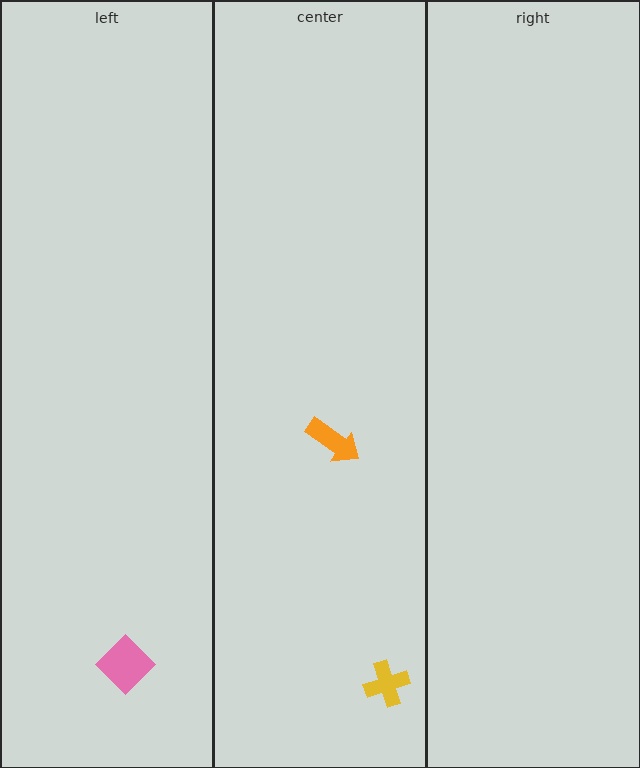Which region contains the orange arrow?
The center region.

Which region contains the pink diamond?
The left region.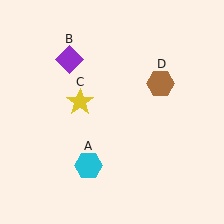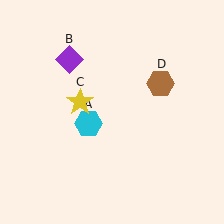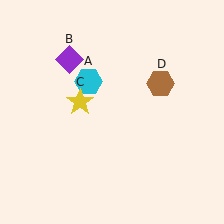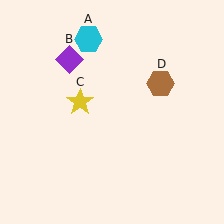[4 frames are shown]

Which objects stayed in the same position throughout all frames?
Purple diamond (object B) and yellow star (object C) and brown hexagon (object D) remained stationary.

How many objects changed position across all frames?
1 object changed position: cyan hexagon (object A).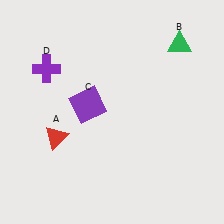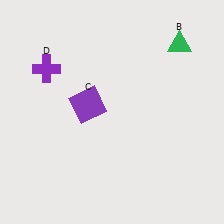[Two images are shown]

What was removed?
The red triangle (A) was removed in Image 2.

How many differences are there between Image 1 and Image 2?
There is 1 difference between the two images.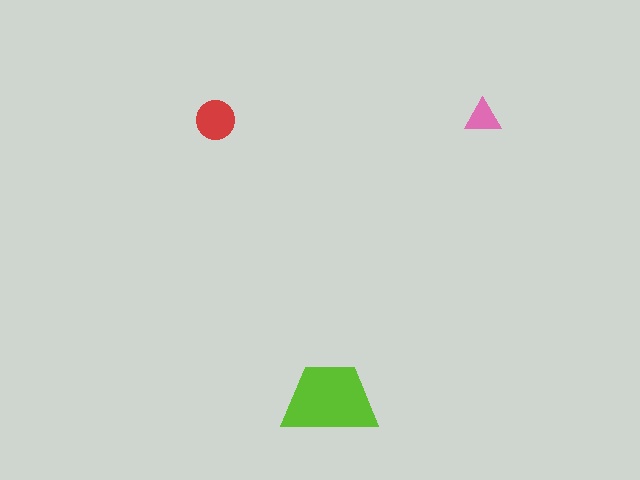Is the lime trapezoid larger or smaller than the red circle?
Larger.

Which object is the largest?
The lime trapezoid.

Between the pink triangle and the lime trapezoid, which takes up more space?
The lime trapezoid.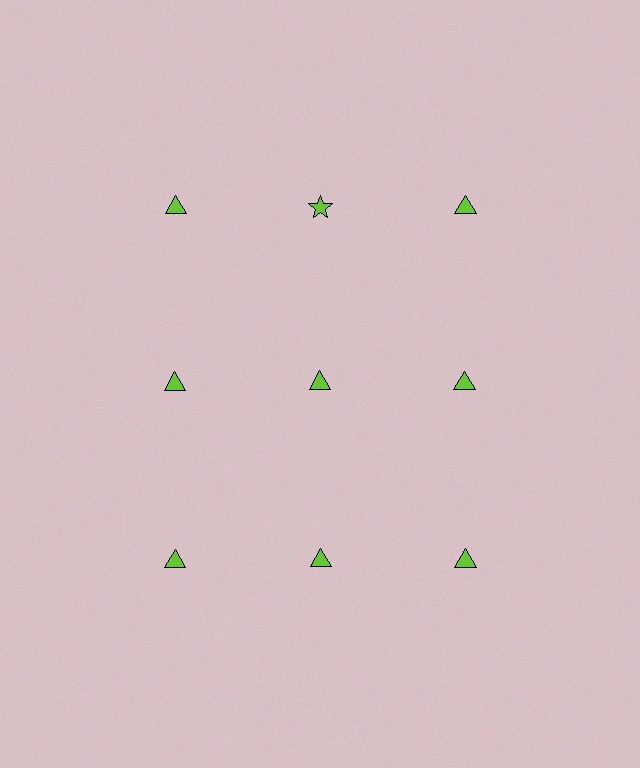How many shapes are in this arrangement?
There are 9 shapes arranged in a grid pattern.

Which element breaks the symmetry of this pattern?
The lime star in the top row, second from left column breaks the symmetry. All other shapes are lime triangles.